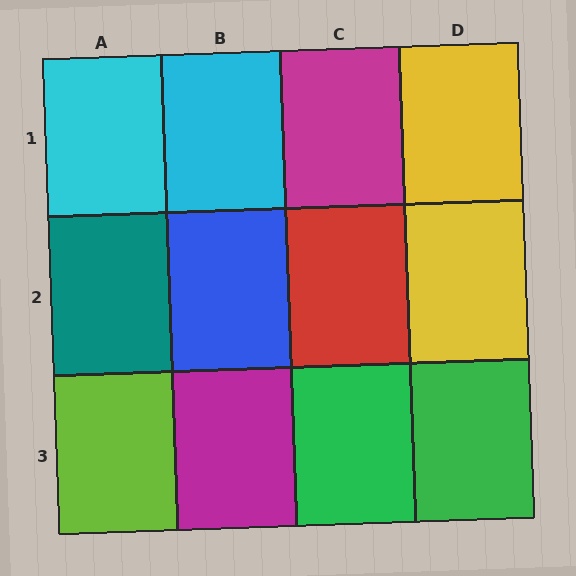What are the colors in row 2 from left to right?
Teal, blue, red, yellow.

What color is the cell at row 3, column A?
Lime.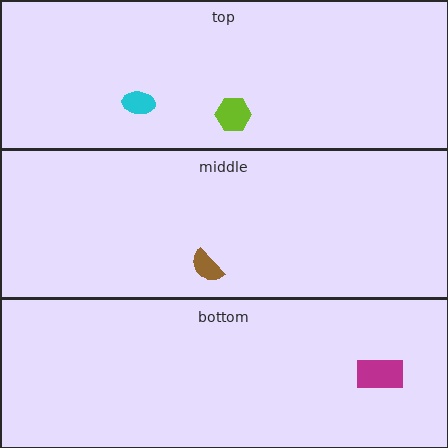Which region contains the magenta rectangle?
The bottom region.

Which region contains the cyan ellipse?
The top region.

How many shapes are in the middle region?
1.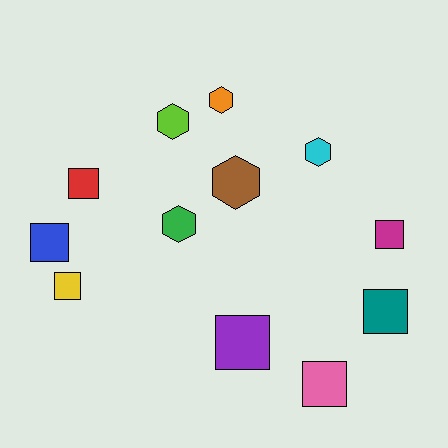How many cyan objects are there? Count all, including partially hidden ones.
There is 1 cyan object.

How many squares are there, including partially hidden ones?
There are 7 squares.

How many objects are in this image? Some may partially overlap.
There are 12 objects.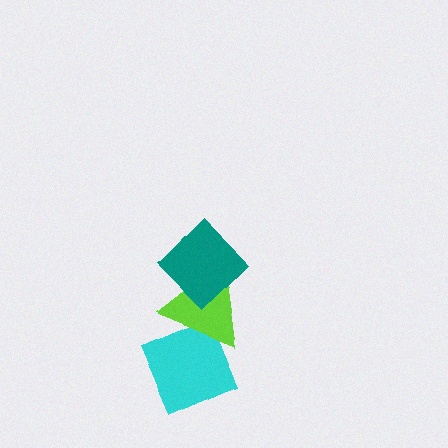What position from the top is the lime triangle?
The lime triangle is 2nd from the top.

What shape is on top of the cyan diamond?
The lime triangle is on top of the cyan diamond.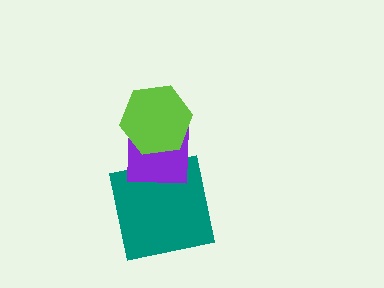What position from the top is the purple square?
The purple square is 2nd from the top.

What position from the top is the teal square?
The teal square is 3rd from the top.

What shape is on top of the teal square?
The purple square is on top of the teal square.